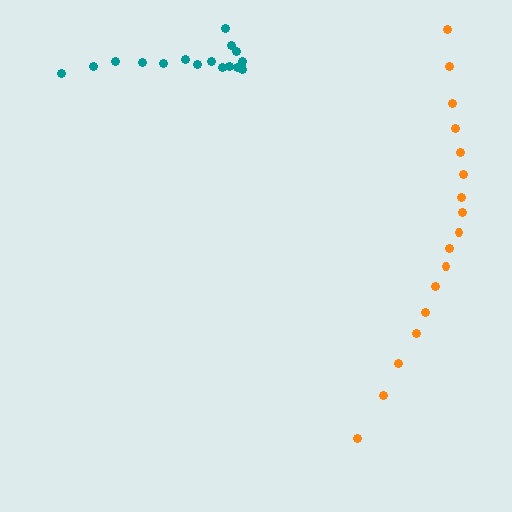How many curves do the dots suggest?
There are 2 distinct paths.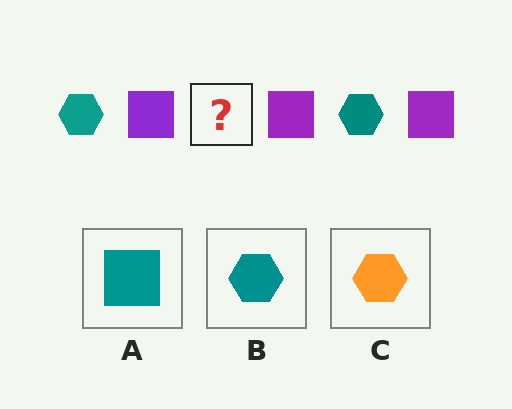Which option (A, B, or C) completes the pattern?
B.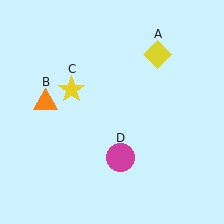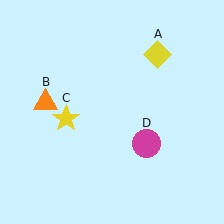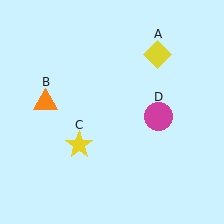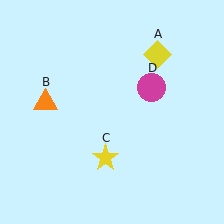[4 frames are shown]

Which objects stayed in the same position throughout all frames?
Yellow diamond (object A) and orange triangle (object B) remained stationary.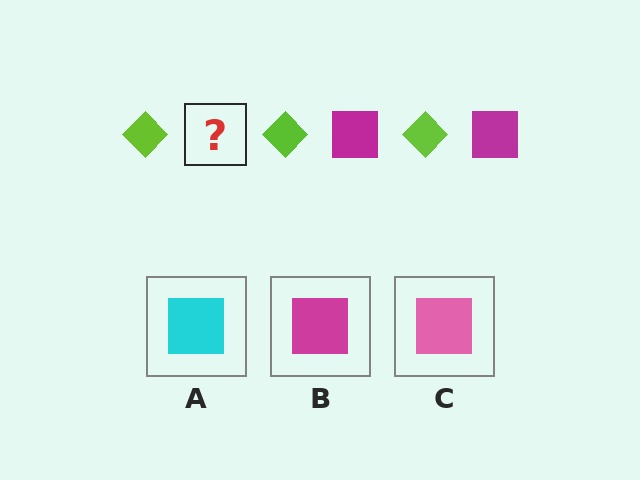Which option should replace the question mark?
Option B.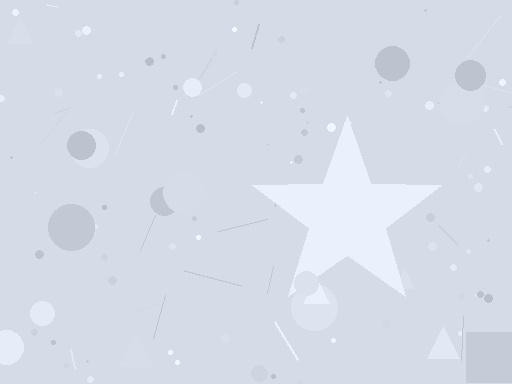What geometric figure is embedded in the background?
A star is embedded in the background.